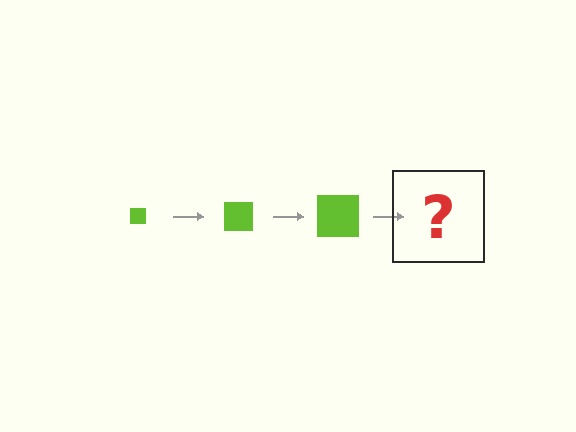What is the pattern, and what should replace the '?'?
The pattern is that the square gets progressively larger each step. The '?' should be a lime square, larger than the previous one.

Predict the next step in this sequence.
The next step is a lime square, larger than the previous one.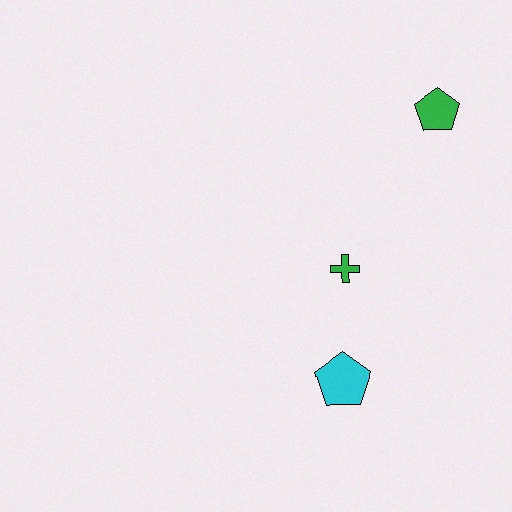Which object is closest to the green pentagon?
The green cross is closest to the green pentagon.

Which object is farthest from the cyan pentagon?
The green pentagon is farthest from the cyan pentagon.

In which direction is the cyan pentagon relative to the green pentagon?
The cyan pentagon is below the green pentagon.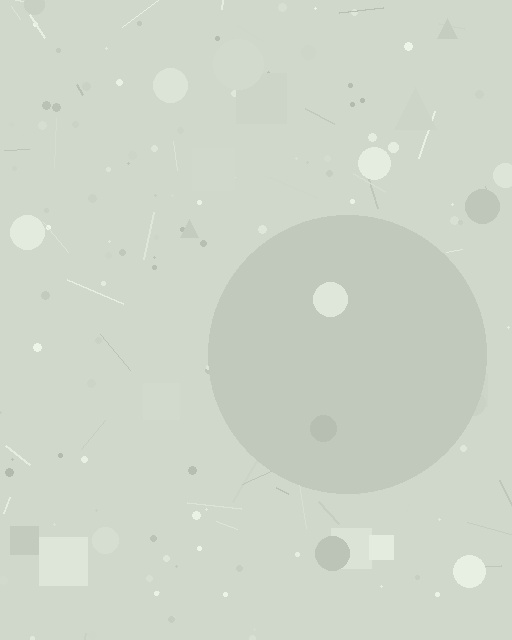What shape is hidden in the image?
A circle is hidden in the image.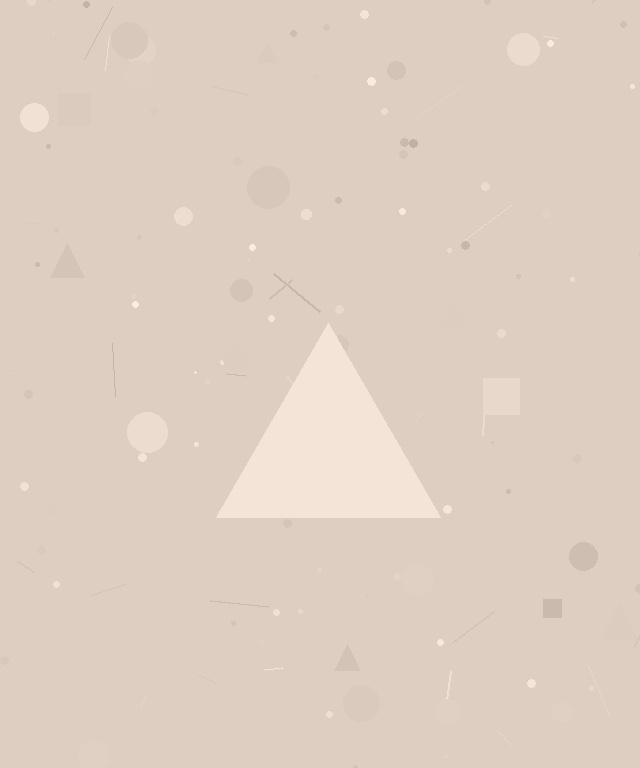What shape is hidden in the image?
A triangle is hidden in the image.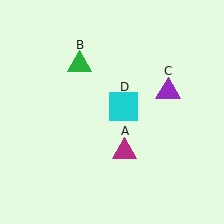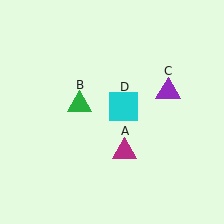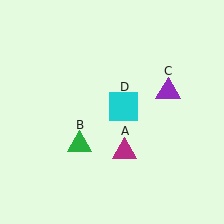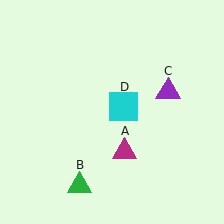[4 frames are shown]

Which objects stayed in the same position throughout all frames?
Magenta triangle (object A) and purple triangle (object C) and cyan square (object D) remained stationary.